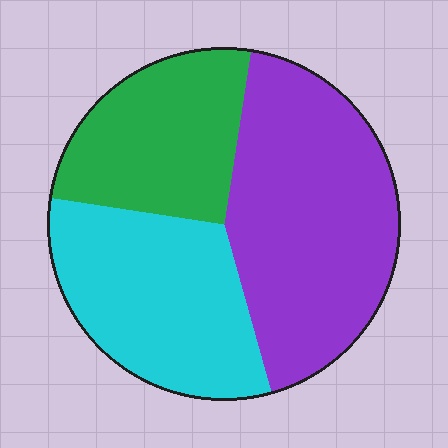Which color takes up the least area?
Green, at roughly 25%.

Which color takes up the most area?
Purple, at roughly 45%.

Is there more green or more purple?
Purple.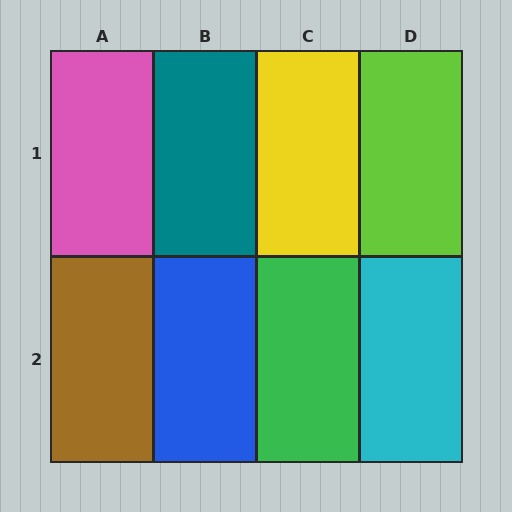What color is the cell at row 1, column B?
Teal.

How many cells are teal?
1 cell is teal.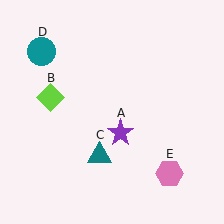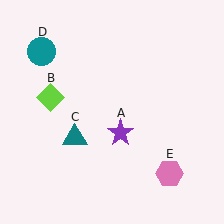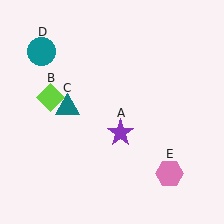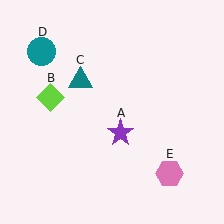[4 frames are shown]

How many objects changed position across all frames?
1 object changed position: teal triangle (object C).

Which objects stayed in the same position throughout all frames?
Purple star (object A) and lime diamond (object B) and teal circle (object D) and pink hexagon (object E) remained stationary.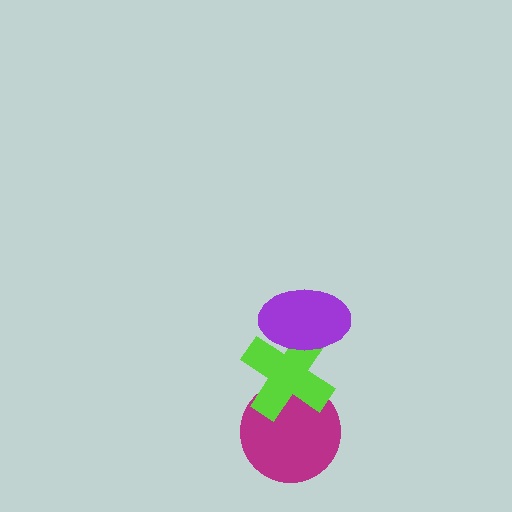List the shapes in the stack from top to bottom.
From top to bottom: the purple ellipse, the lime cross, the magenta circle.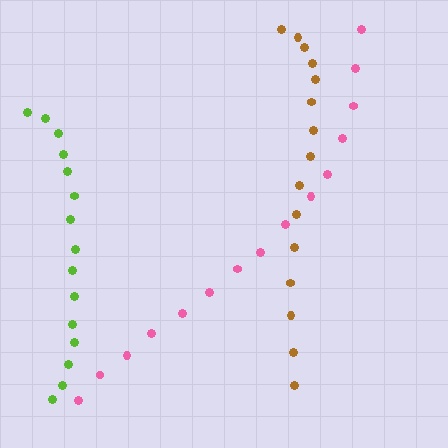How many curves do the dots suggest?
There are 3 distinct paths.